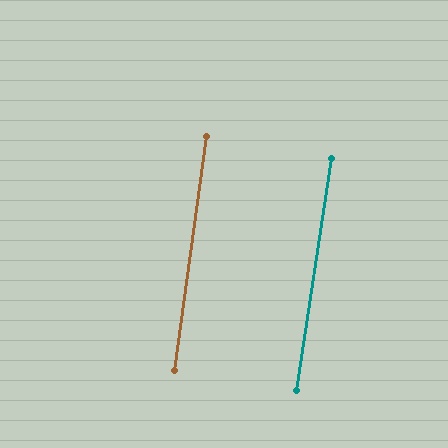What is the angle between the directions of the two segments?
Approximately 1 degree.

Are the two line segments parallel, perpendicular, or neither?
Parallel — their directions differ by only 0.9°.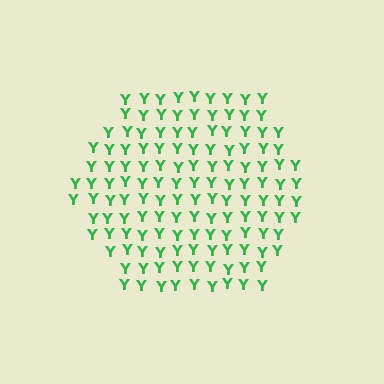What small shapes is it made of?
It is made of small letter Y's.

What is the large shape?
The large shape is a hexagon.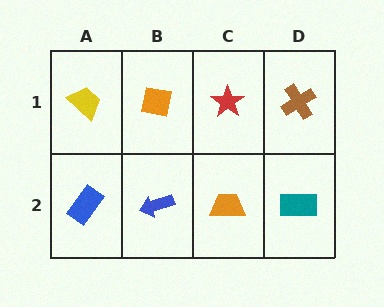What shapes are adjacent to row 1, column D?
A teal rectangle (row 2, column D), a red star (row 1, column C).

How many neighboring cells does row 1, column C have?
3.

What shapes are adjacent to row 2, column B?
An orange square (row 1, column B), a blue rectangle (row 2, column A), an orange trapezoid (row 2, column C).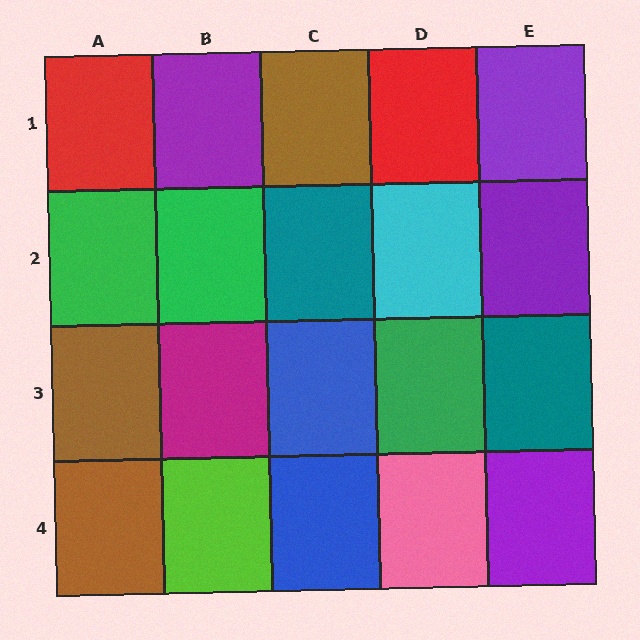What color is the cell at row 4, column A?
Brown.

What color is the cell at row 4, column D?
Pink.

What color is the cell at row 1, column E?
Purple.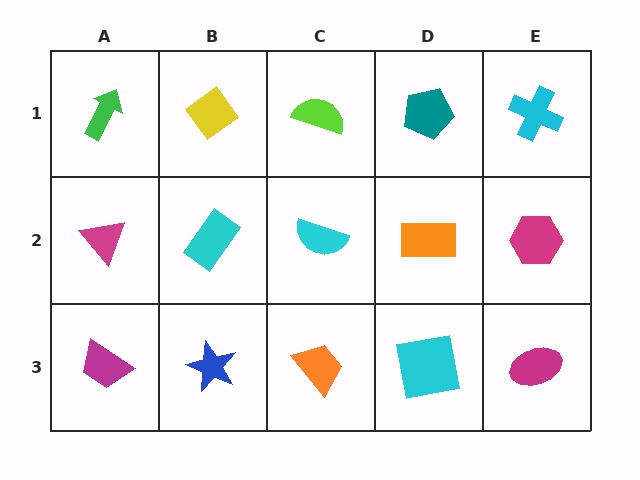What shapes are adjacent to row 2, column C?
A lime semicircle (row 1, column C), an orange trapezoid (row 3, column C), a cyan rectangle (row 2, column B), an orange rectangle (row 2, column D).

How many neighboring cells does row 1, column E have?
2.